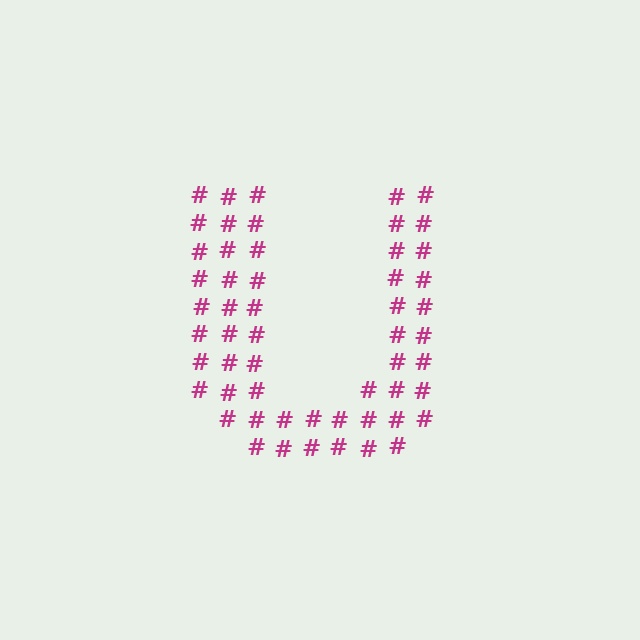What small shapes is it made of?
It is made of small hash symbols.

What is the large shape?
The large shape is the letter U.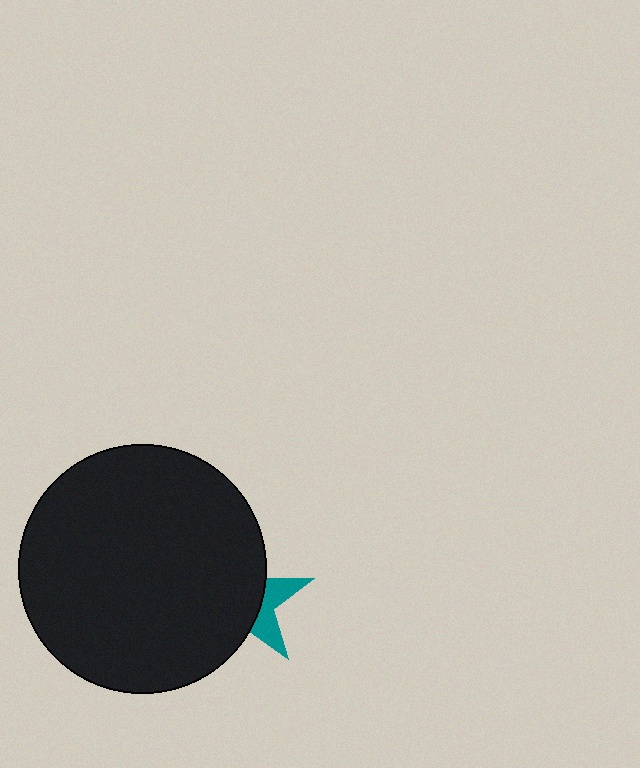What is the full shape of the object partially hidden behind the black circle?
The partially hidden object is a teal star.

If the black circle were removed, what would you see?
You would see the complete teal star.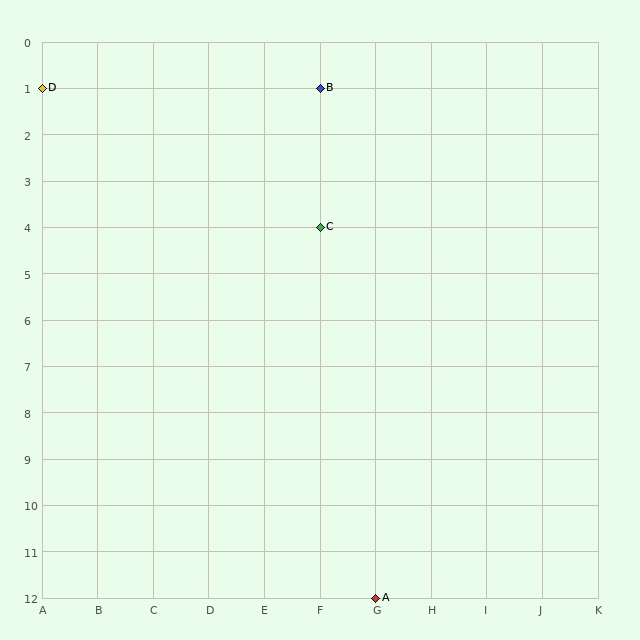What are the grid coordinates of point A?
Point A is at grid coordinates (G, 12).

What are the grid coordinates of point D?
Point D is at grid coordinates (A, 1).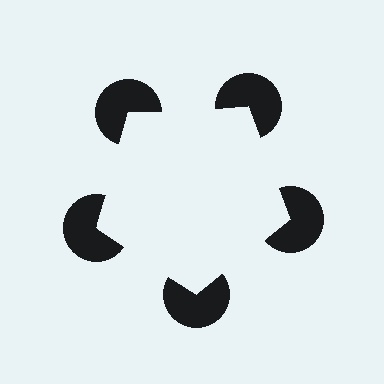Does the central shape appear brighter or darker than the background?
It typically appears slightly brighter than the background, even though no actual brightness change is drawn.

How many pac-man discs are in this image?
There are 5 — one at each vertex of the illusory pentagon.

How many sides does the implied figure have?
5 sides.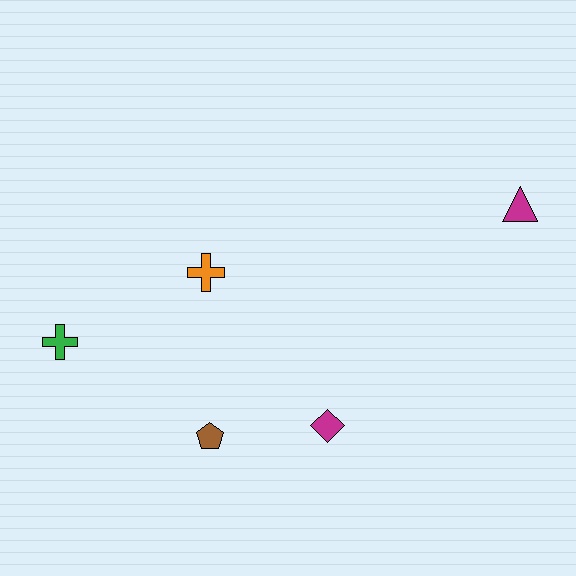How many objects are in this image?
There are 5 objects.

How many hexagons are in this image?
There are no hexagons.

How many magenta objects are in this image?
There are 2 magenta objects.